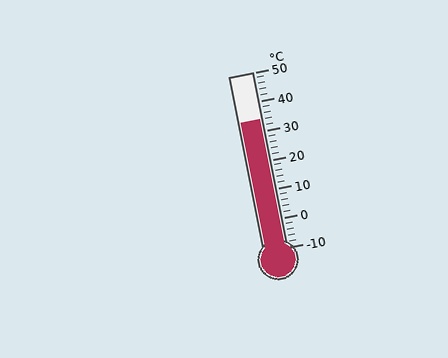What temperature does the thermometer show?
The thermometer shows approximately 34°C.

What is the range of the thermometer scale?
The thermometer scale ranges from -10°C to 50°C.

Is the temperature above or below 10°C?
The temperature is above 10°C.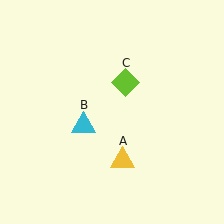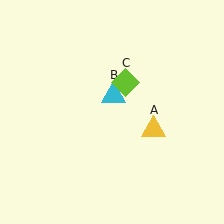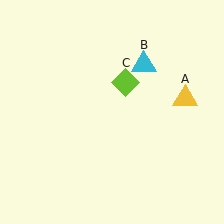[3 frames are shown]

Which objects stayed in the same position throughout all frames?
Lime diamond (object C) remained stationary.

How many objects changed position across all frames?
2 objects changed position: yellow triangle (object A), cyan triangle (object B).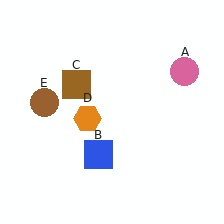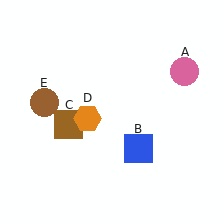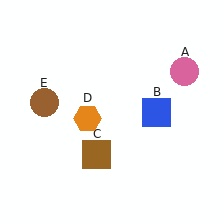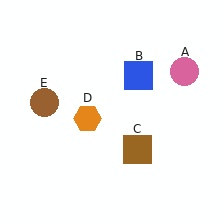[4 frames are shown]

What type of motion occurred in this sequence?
The blue square (object B), brown square (object C) rotated counterclockwise around the center of the scene.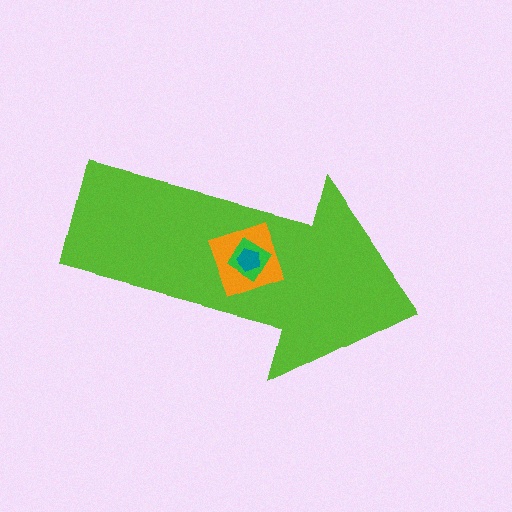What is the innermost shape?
The teal pentagon.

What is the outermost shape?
The lime arrow.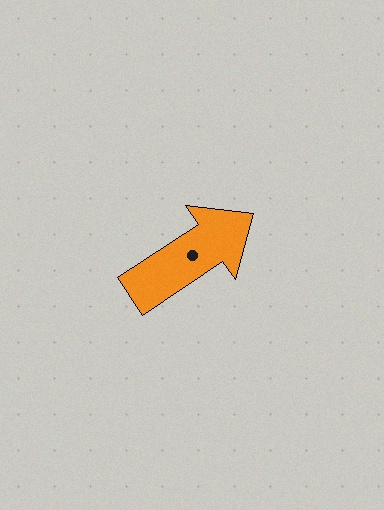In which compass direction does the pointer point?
Northeast.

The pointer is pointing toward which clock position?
Roughly 2 o'clock.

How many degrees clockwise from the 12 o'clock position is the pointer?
Approximately 56 degrees.